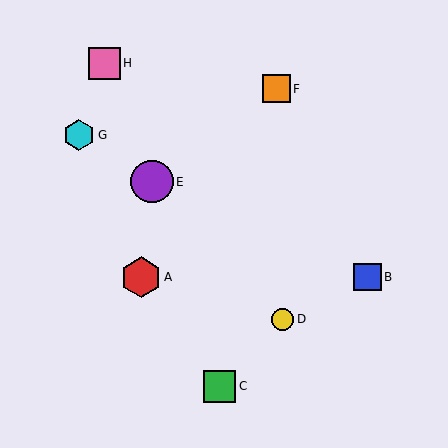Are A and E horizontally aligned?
No, A is at y≈277 and E is at y≈182.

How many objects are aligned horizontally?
2 objects (A, B) are aligned horizontally.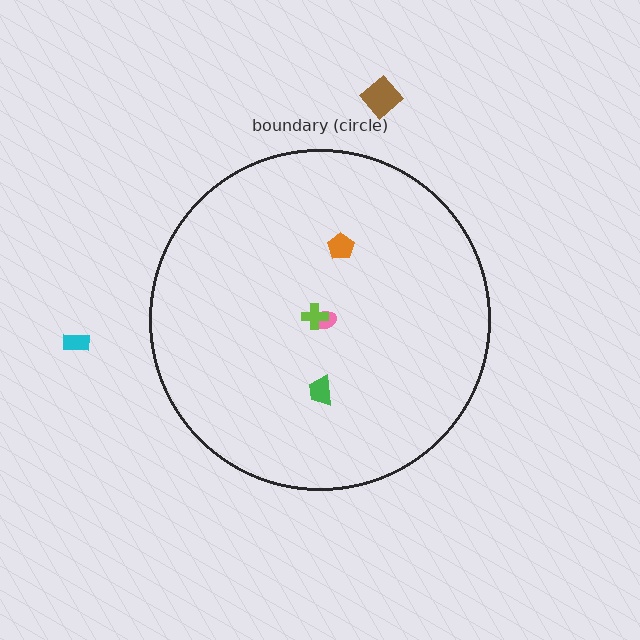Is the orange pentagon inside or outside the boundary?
Inside.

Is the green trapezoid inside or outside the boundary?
Inside.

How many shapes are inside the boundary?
4 inside, 2 outside.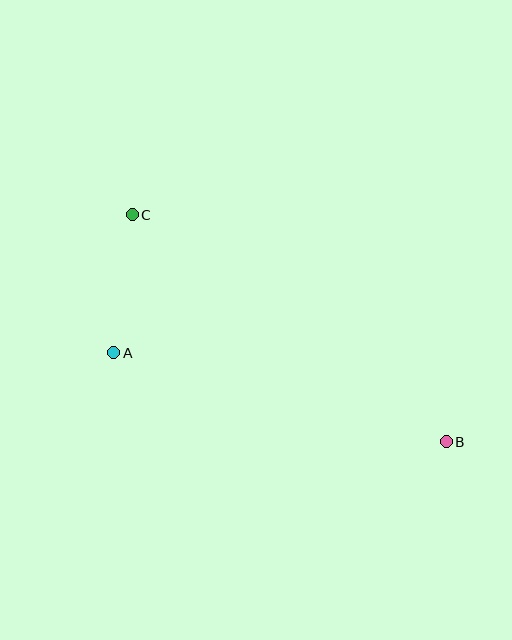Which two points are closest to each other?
Points A and C are closest to each other.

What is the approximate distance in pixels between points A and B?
The distance between A and B is approximately 344 pixels.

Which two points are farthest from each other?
Points B and C are farthest from each other.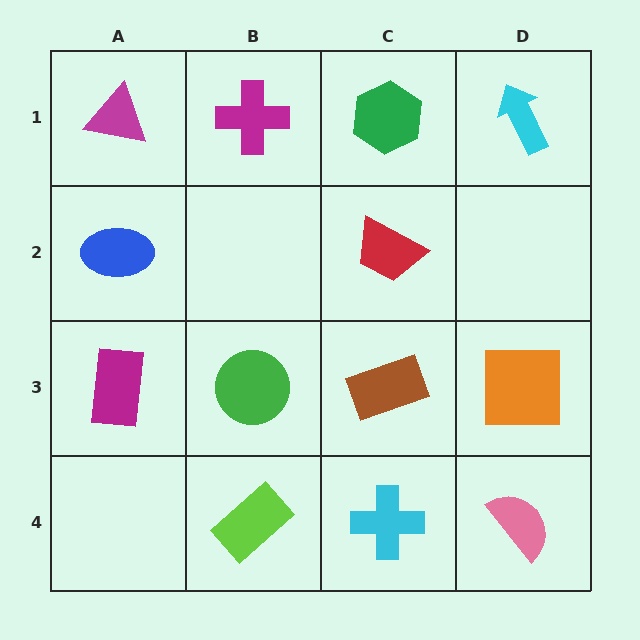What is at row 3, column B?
A green circle.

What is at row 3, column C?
A brown rectangle.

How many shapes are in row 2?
2 shapes.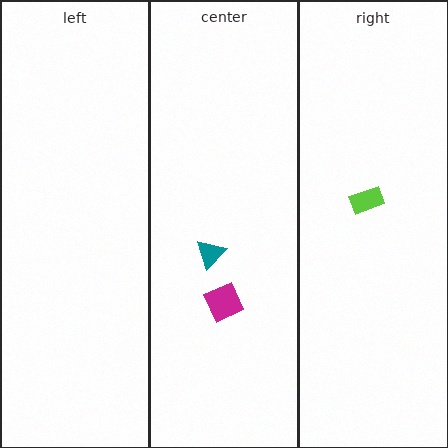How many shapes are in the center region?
2.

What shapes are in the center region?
The magenta diamond, the teal triangle.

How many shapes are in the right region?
1.